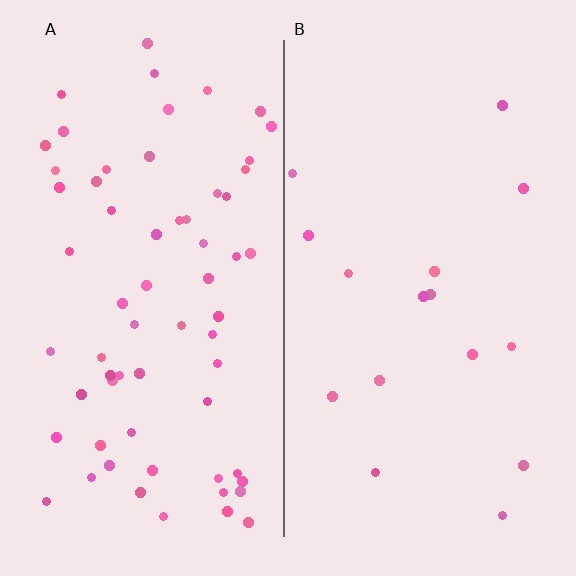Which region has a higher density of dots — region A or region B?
A (the left).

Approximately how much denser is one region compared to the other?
Approximately 4.0× — region A over region B.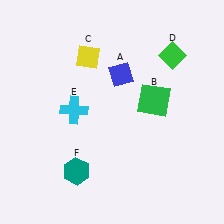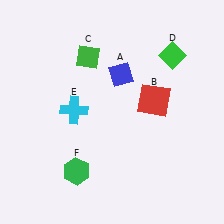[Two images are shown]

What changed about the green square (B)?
In Image 1, B is green. In Image 2, it changed to red.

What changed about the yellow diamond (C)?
In Image 1, C is yellow. In Image 2, it changed to green.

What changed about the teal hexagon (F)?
In Image 1, F is teal. In Image 2, it changed to green.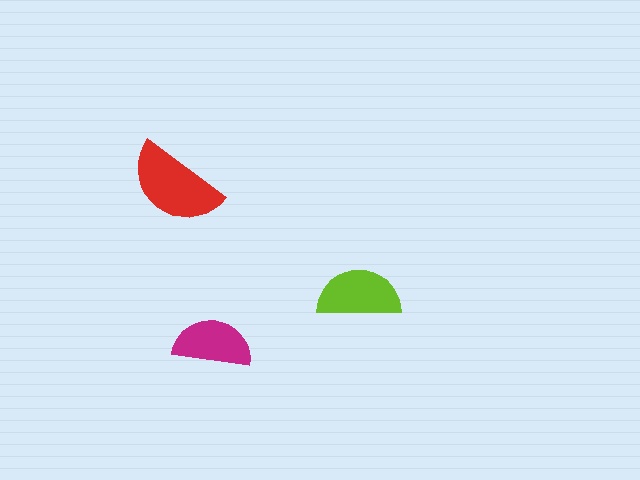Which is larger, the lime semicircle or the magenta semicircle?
The lime one.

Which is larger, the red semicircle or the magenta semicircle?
The red one.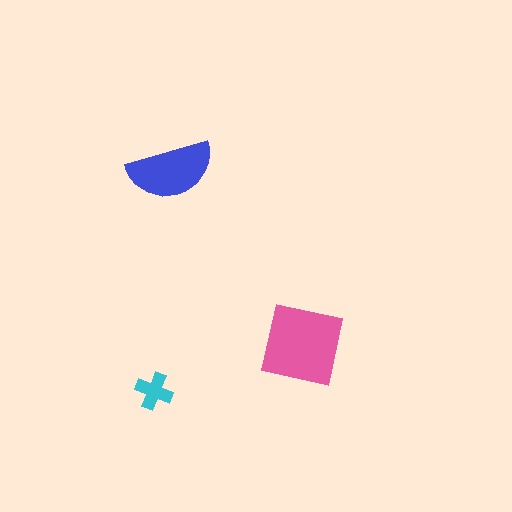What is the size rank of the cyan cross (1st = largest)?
3rd.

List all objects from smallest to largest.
The cyan cross, the blue semicircle, the pink square.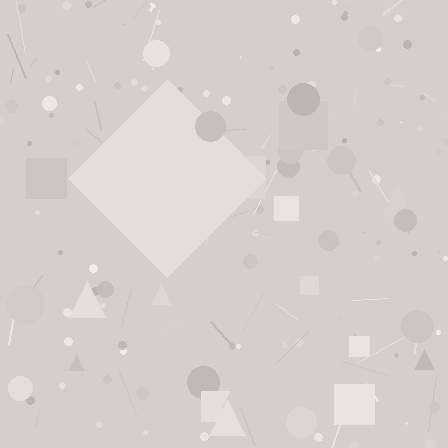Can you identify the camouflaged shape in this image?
The camouflaged shape is a diamond.